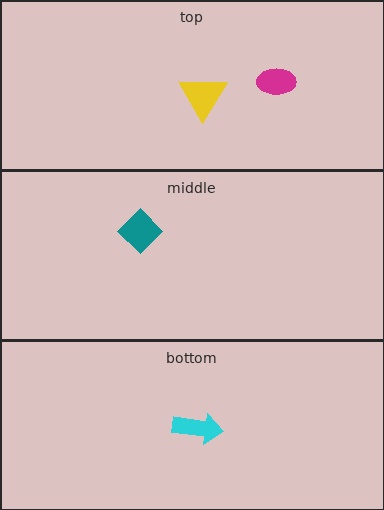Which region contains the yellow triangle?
The top region.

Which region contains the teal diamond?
The middle region.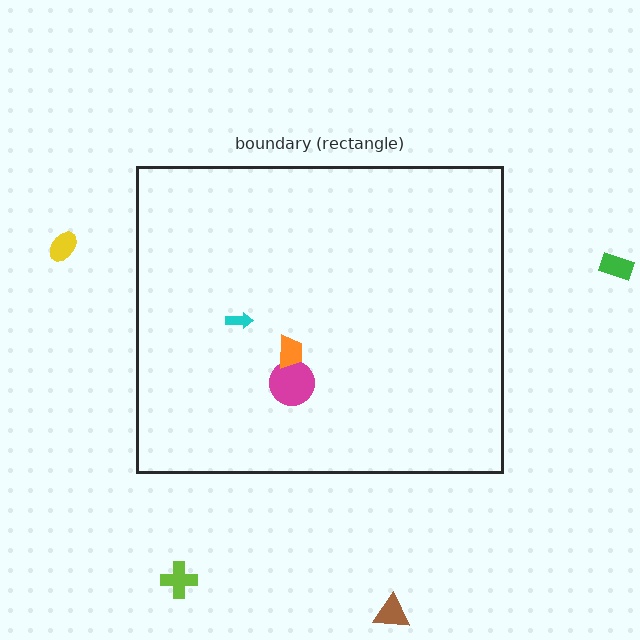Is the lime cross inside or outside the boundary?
Outside.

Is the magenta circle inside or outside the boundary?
Inside.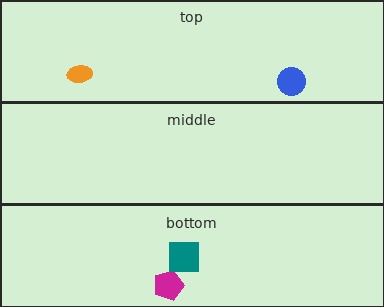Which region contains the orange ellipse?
The top region.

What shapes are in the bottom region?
The magenta pentagon, the teal square.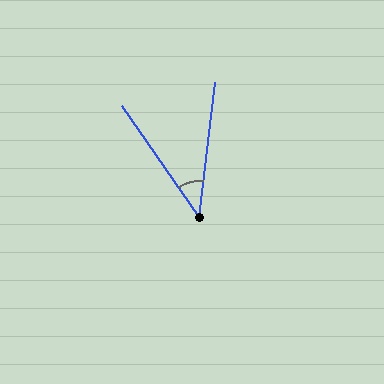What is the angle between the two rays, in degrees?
Approximately 41 degrees.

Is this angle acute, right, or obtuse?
It is acute.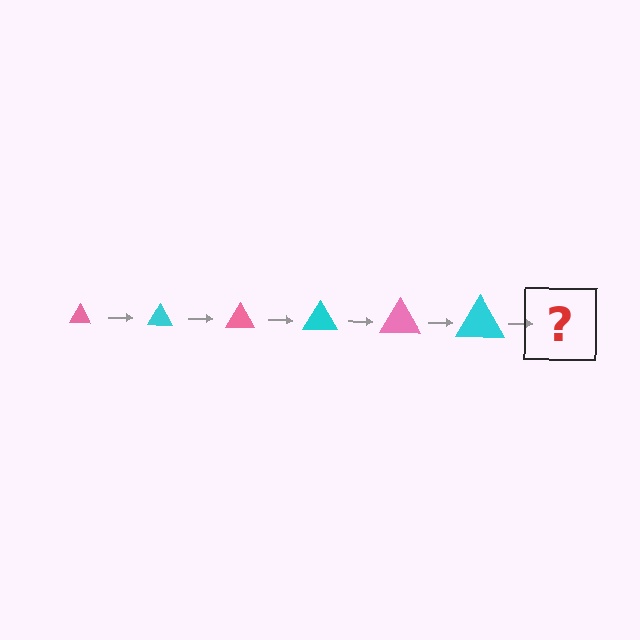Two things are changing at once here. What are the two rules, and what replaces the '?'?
The two rules are that the triangle grows larger each step and the color cycles through pink and cyan. The '?' should be a pink triangle, larger than the previous one.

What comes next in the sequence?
The next element should be a pink triangle, larger than the previous one.